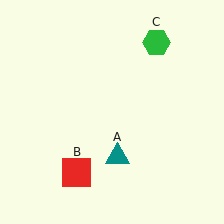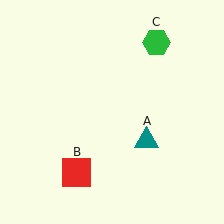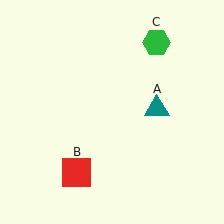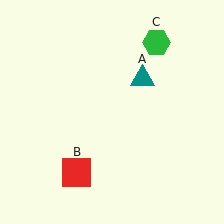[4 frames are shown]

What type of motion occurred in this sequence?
The teal triangle (object A) rotated counterclockwise around the center of the scene.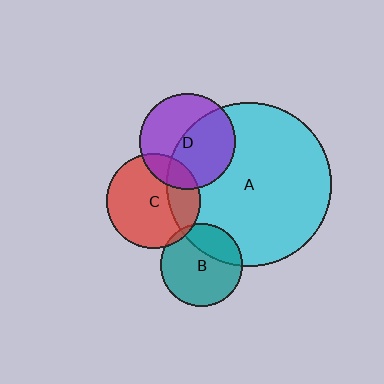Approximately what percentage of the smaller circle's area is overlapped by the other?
Approximately 30%.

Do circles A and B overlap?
Yes.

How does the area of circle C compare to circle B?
Approximately 1.3 times.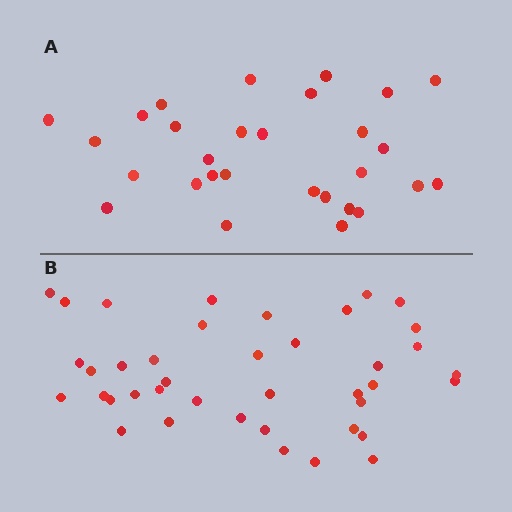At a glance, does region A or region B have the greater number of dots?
Region B (the bottom region) has more dots.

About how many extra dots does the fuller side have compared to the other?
Region B has roughly 12 or so more dots than region A.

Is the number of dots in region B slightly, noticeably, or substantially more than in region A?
Region B has noticeably more, but not dramatically so. The ratio is roughly 1.4 to 1.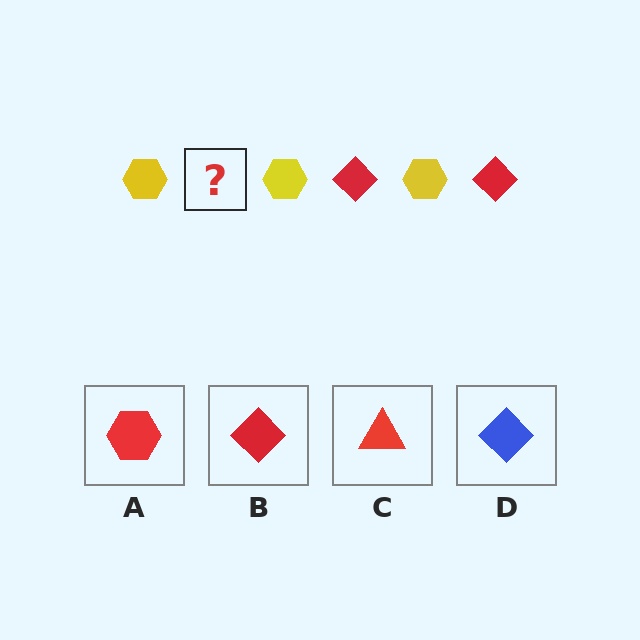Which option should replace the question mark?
Option B.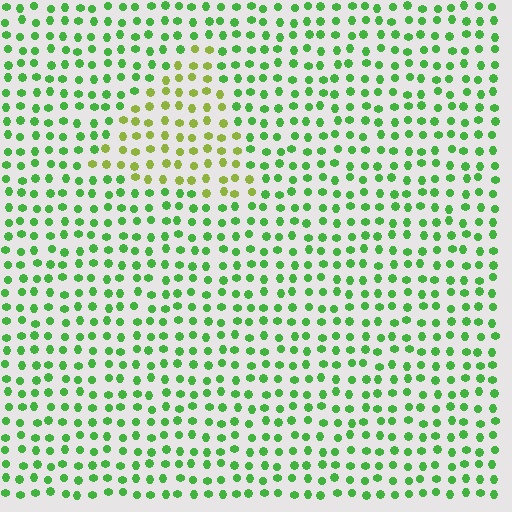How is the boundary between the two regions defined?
The boundary is defined purely by a slight shift in hue (about 39 degrees). Spacing, size, and orientation are identical on both sides.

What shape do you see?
I see a triangle.